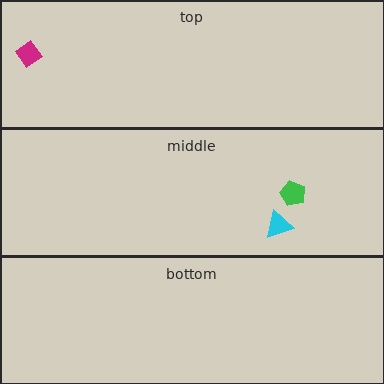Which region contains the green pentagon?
The middle region.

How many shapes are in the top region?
1.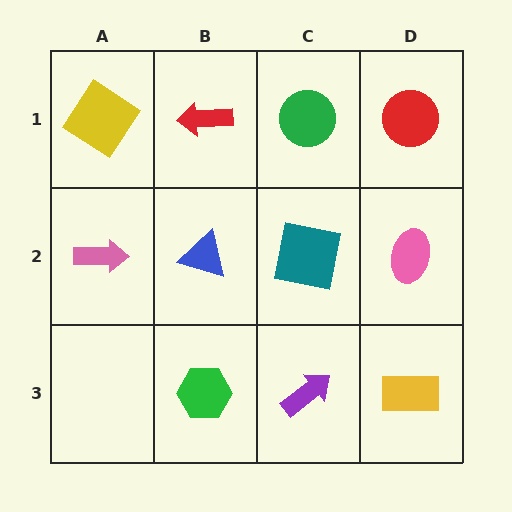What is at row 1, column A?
A yellow diamond.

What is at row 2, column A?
A pink arrow.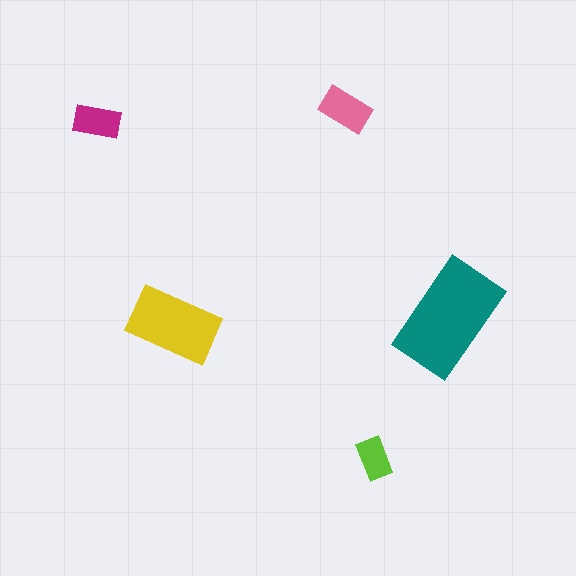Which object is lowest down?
The lime rectangle is bottommost.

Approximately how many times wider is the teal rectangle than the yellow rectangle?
About 1.5 times wider.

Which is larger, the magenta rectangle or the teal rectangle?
The teal one.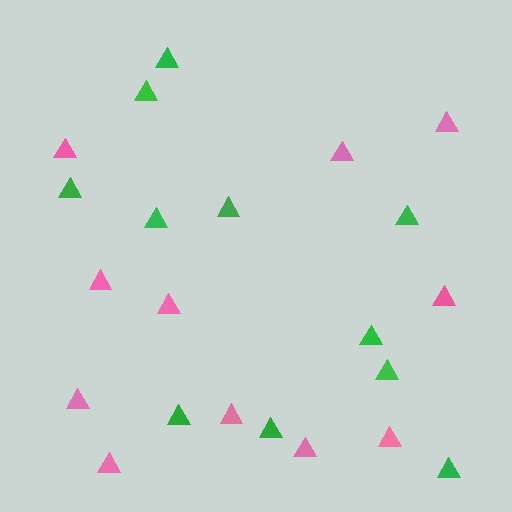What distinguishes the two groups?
There are 2 groups: one group of green triangles (11) and one group of pink triangles (11).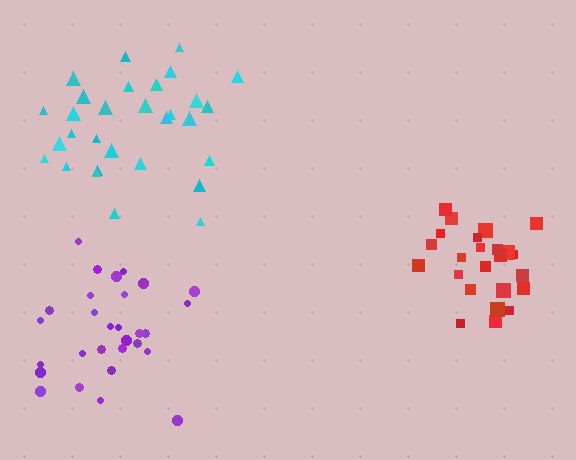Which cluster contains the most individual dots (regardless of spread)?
Cyan (30).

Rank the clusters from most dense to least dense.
red, cyan, purple.